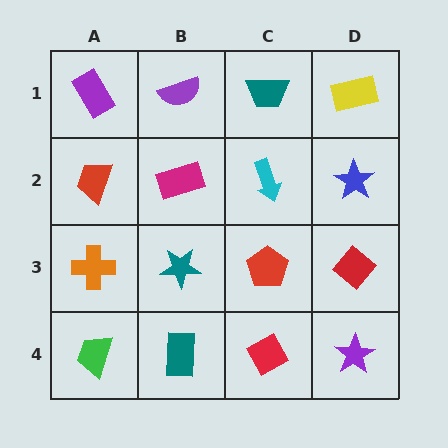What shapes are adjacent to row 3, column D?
A blue star (row 2, column D), a purple star (row 4, column D), a red pentagon (row 3, column C).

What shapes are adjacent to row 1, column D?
A blue star (row 2, column D), a teal trapezoid (row 1, column C).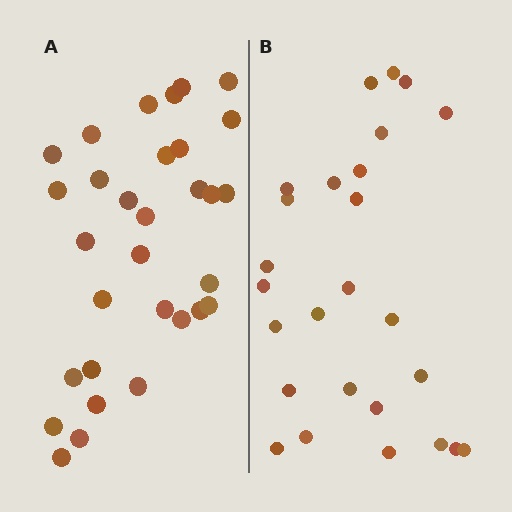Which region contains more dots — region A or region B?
Region A (the left region) has more dots.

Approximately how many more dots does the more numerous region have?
Region A has about 5 more dots than region B.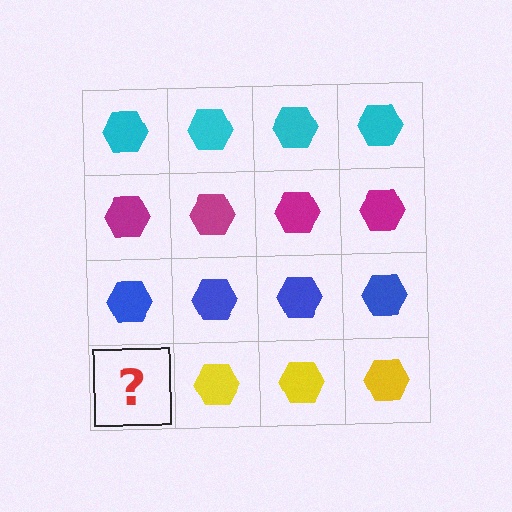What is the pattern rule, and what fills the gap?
The rule is that each row has a consistent color. The gap should be filled with a yellow hexagon.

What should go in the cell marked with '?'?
The missing cell should contain a yellow hexagon.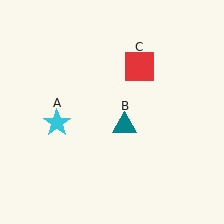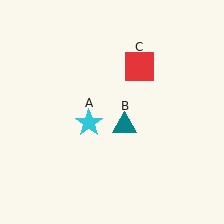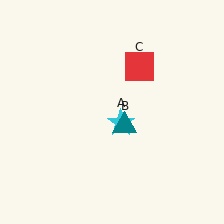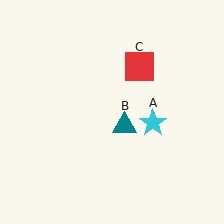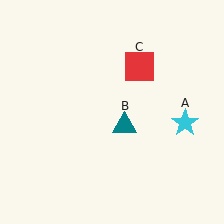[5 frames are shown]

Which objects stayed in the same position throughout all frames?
Teal triangle (object B) and red square (object C) remained stationary.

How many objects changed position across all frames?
1 object changed position: cyan star (object A).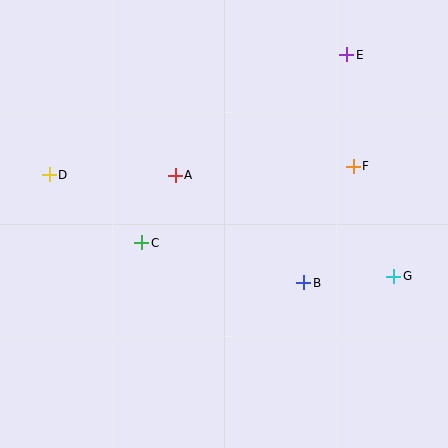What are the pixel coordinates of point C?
Point C is at (142, 243).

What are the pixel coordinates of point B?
Point B is at (304, 283).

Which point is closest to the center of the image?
Point A at (175, 175) is closest to the center.